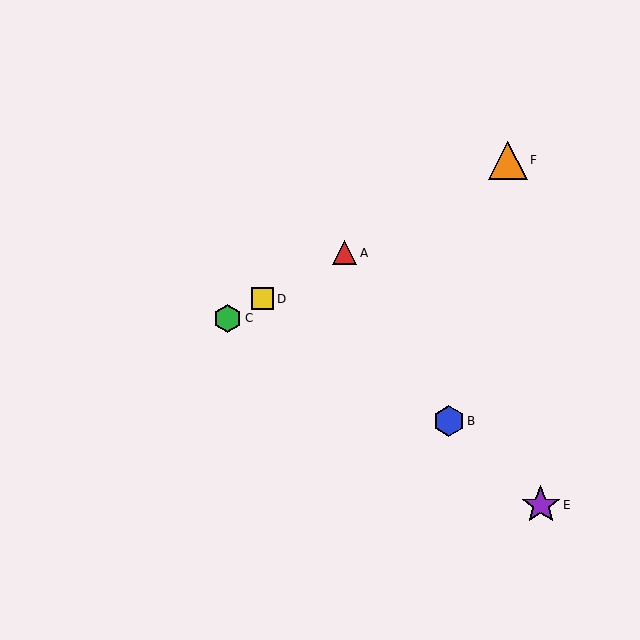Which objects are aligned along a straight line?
Objects A, C, D, F are aligned along a straight line.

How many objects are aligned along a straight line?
4 objects (A, C, D, F) are aligned along a straight line.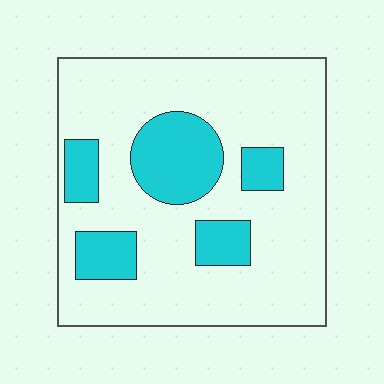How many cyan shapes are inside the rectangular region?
5.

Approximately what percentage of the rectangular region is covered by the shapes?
Approximately 25%.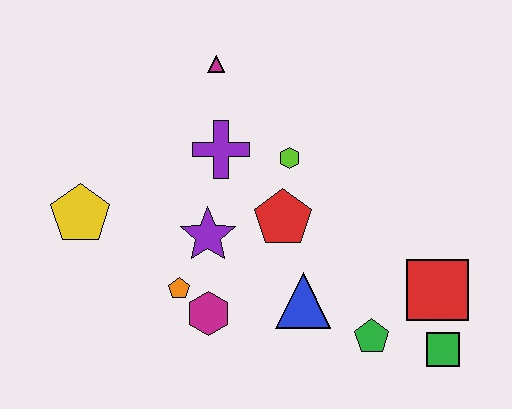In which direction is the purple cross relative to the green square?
The purple cross is to the left of the green square.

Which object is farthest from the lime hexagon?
The green square is farthest from the lime hexagon.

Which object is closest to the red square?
The green square is closest to the red square.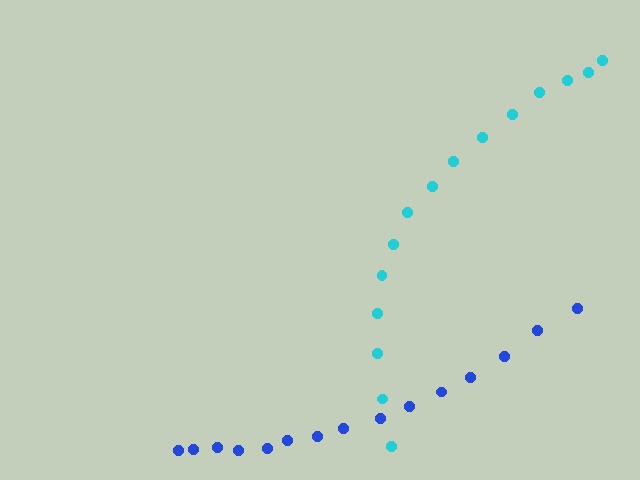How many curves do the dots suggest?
There are 2 distinct paths.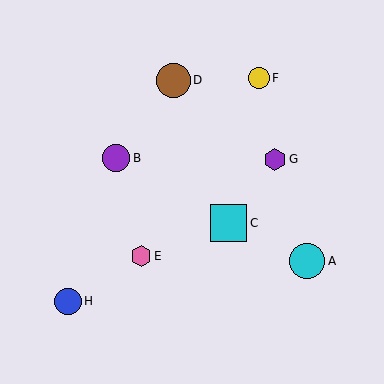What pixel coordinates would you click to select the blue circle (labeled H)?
Click at (68, 301) to select the blue circle H.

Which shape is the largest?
The cyan square (labeled C) is the largest.